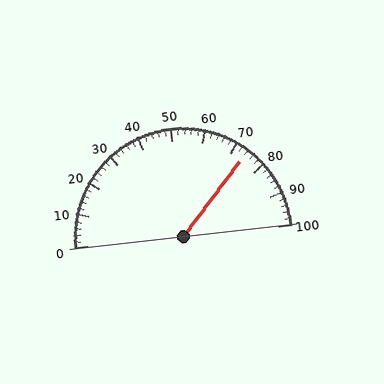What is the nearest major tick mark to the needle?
The nearest major tick mark is 70.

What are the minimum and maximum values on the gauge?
The gauge ranges from 0 to 100.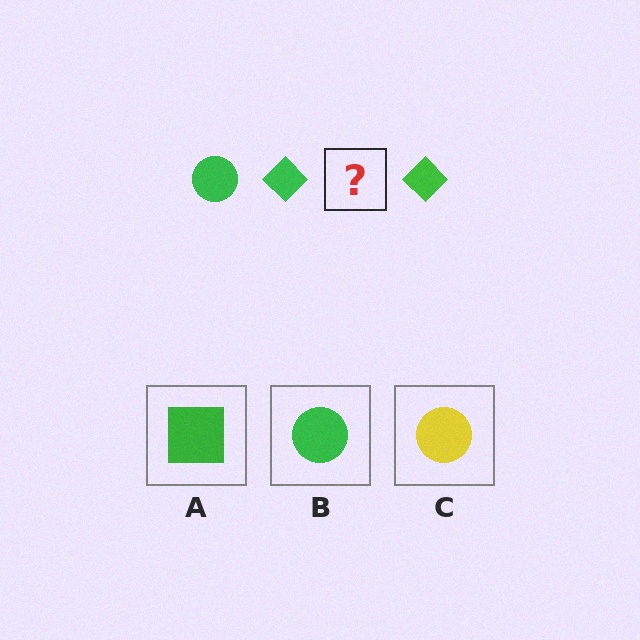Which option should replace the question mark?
Option B.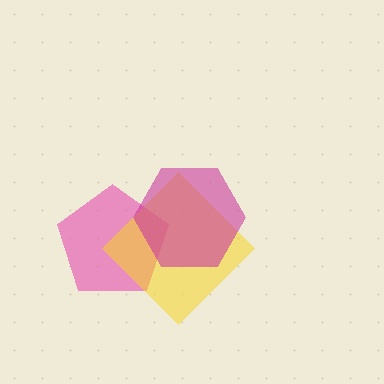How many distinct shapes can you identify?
There are 3 distinct shapes: a pink pentagon, a yellow diamond, a magenta hexagon.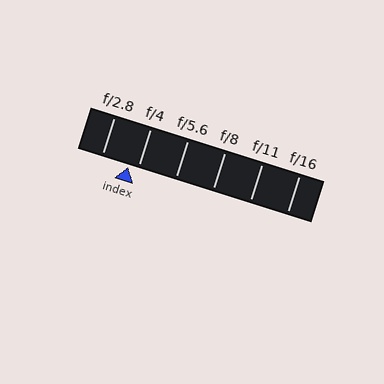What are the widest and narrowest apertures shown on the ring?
The widest aperture shown is f/2.8 and the narrowest is f/16.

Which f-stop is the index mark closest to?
The index mark is closest to f/4.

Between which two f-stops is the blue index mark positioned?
The index mark is between f/2.8 and f/4.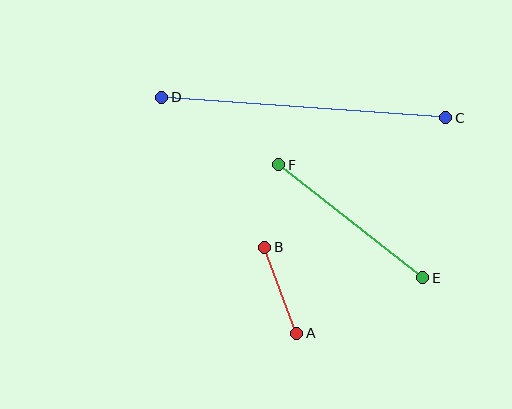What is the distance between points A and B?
The distance is approximately 92 pixels.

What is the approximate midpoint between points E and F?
The midpoint is at approximately (351, 221) pixels.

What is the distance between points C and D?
The distance is approximately 285 pixels.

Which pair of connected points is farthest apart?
Points C and D are farthest apart.